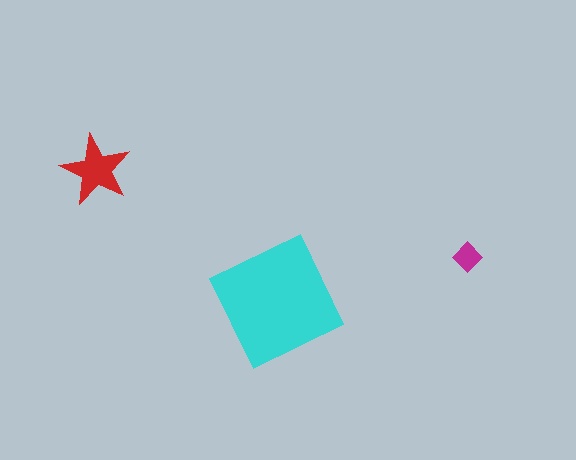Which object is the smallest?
The magenta diamond.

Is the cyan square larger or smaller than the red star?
Larger.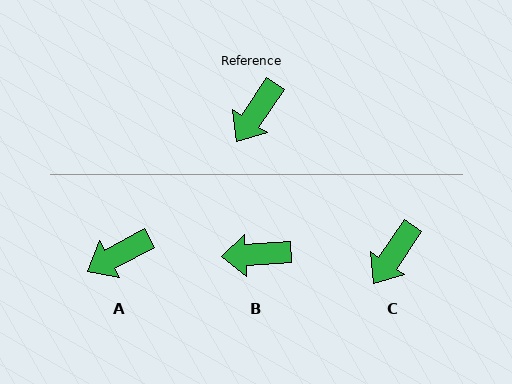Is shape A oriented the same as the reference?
No, it is off by about 28 degrees.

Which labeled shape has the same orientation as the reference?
C.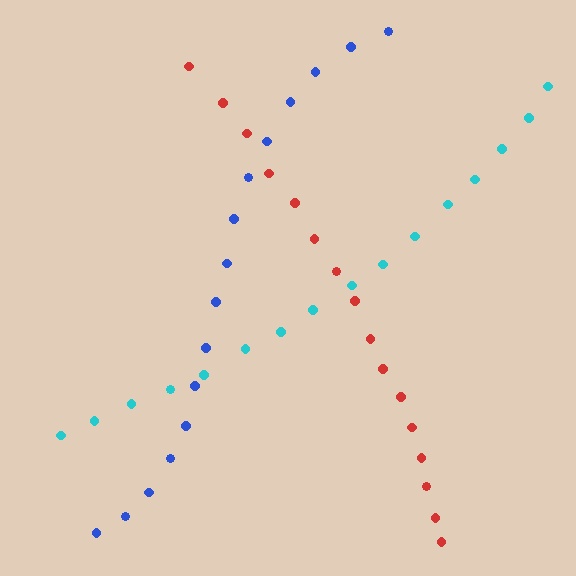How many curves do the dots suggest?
There are 3 distinct paths.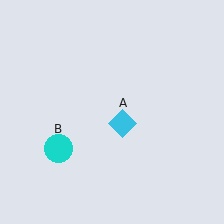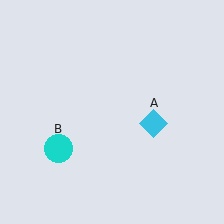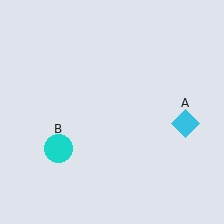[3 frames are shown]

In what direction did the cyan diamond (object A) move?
The cyan diamond (object A) moved right.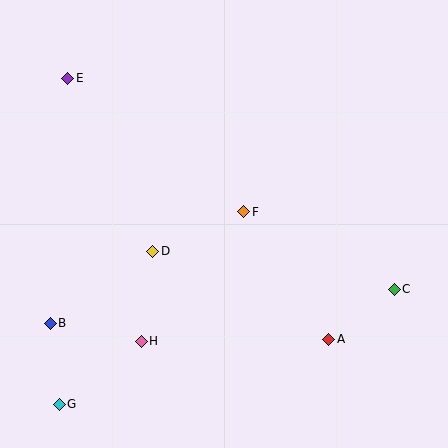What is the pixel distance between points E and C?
The distance between E and C is 389 pixels.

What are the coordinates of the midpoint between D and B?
The midpoint between D and B is at (101, 287).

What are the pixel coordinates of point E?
Point E is at (68, 79).